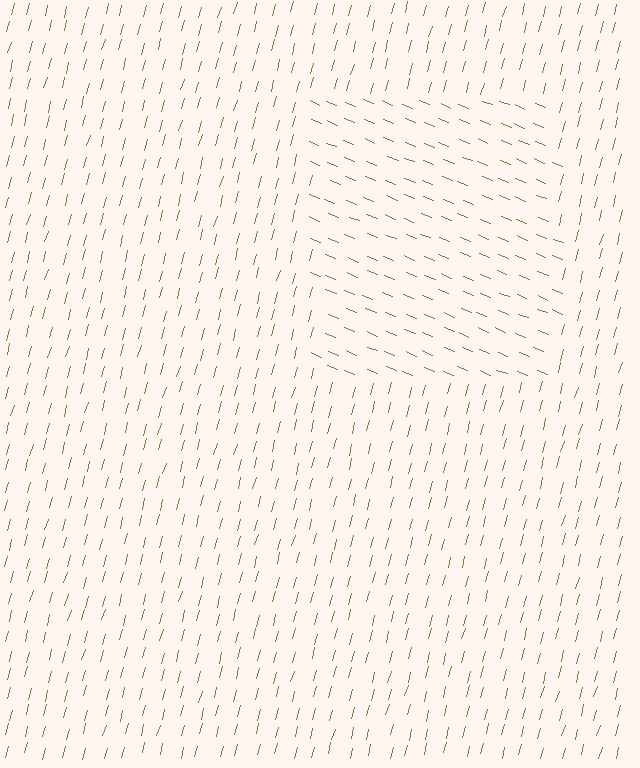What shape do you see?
I see a rectangle.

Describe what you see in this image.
The image is filled with small brown line segments. A rectangle region in the image has lines oriented differently from the surrounding lines, creating a visible texture boundary.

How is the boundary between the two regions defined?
The boundary is defined purely by a change in line orientation (approximately 83 degrees difference). All lines are the same color and thickness.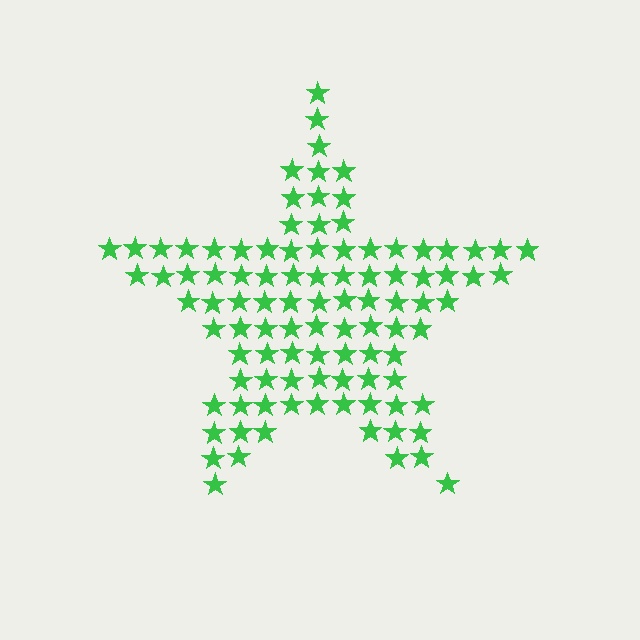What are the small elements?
The small elements are stars.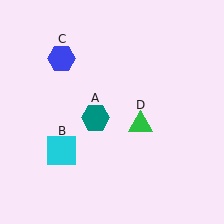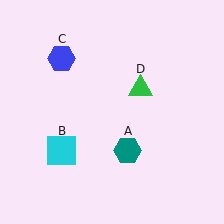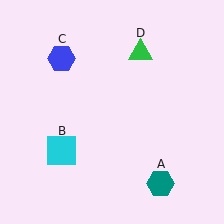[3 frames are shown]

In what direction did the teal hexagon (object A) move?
The teal hexagon (object A) moved down and to the right.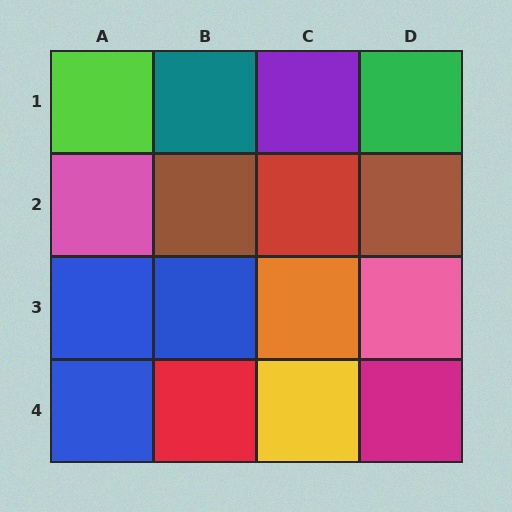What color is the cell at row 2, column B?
Brown.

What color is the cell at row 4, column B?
Red.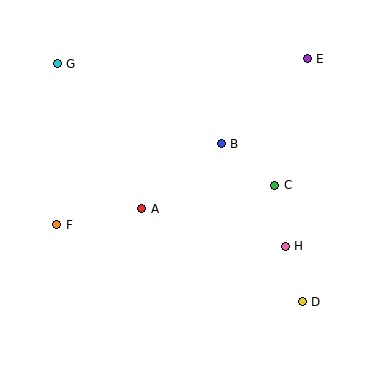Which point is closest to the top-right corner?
Point E is closest to the top-right corner.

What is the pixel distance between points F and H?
The distance between F and H is 230 pixels.